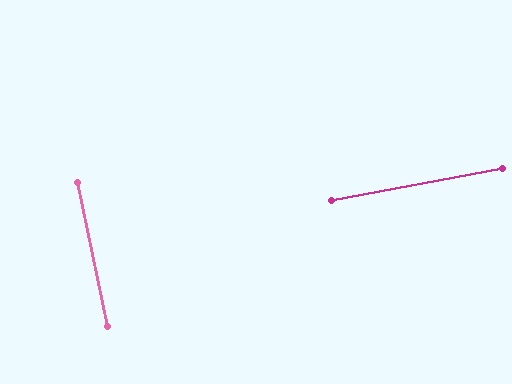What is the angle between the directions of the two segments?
Approximately 89 degrees.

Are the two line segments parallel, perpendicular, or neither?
Perpendicular — they meet at approximately 89°.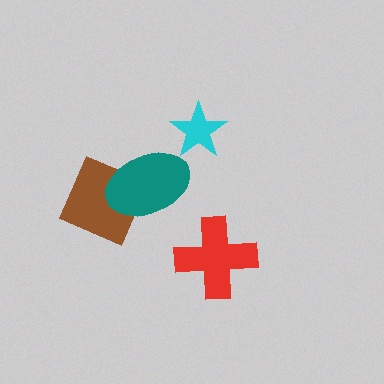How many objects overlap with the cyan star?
0 objects overlap with the cyan star.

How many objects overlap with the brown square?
1 object overlaps with the brown square.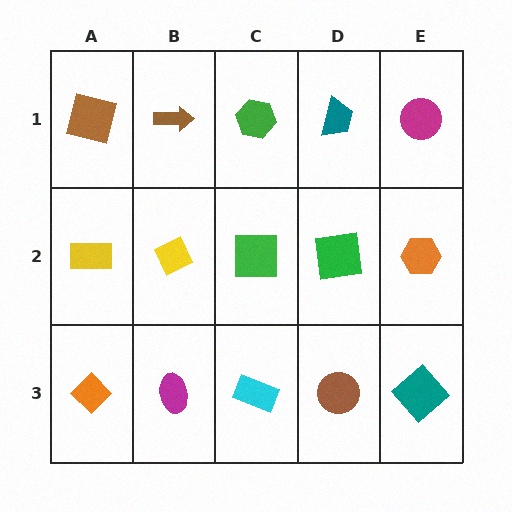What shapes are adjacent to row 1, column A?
A yellow rectangle (row 2, column A), a brown arrow (row 1, column B).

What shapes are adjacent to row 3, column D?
A green square (row 2, column D), a cyan rectangle (row 3, column C), a teal diamond (row 3, column E).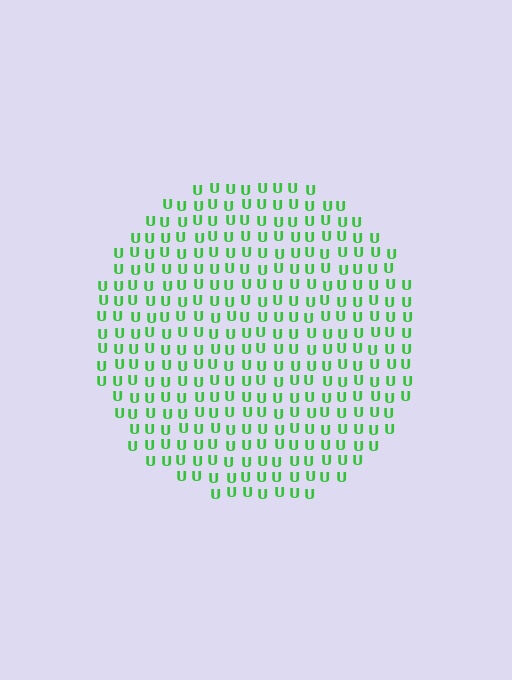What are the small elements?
The small elements are letter U's.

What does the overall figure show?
The overall figure shows a circle.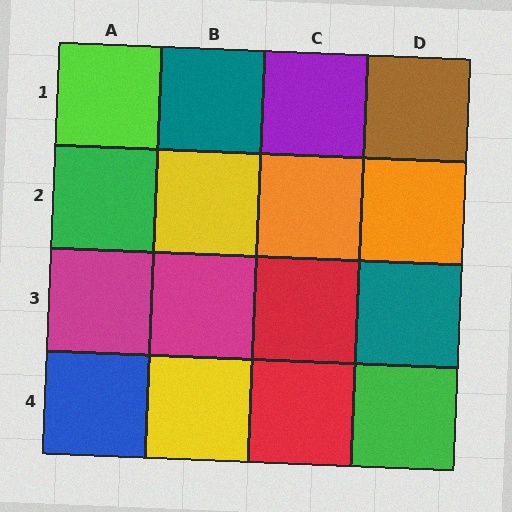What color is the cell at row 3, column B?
Magenta.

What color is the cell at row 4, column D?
Green.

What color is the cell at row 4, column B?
Yellow.